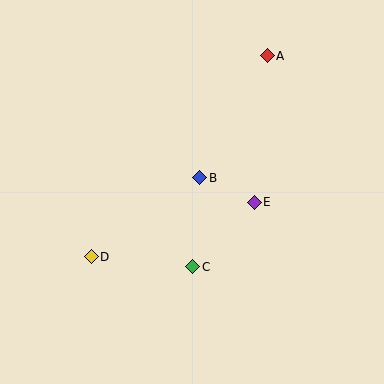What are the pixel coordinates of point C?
Point C is at (193, 267).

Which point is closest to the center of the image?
Point B at (200, 178) is closest to the center.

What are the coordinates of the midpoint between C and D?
The midpoint between C and D is at (142, 262).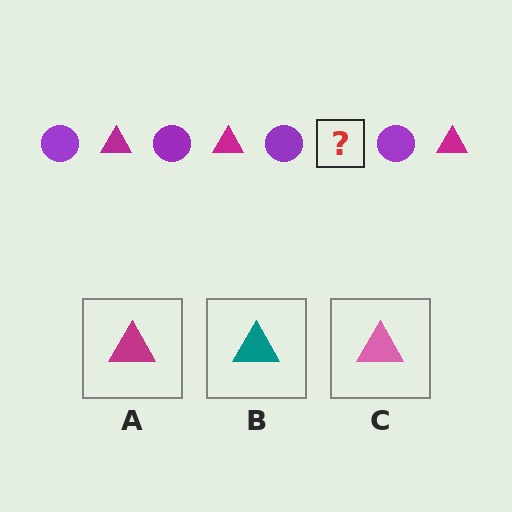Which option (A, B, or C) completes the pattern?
A.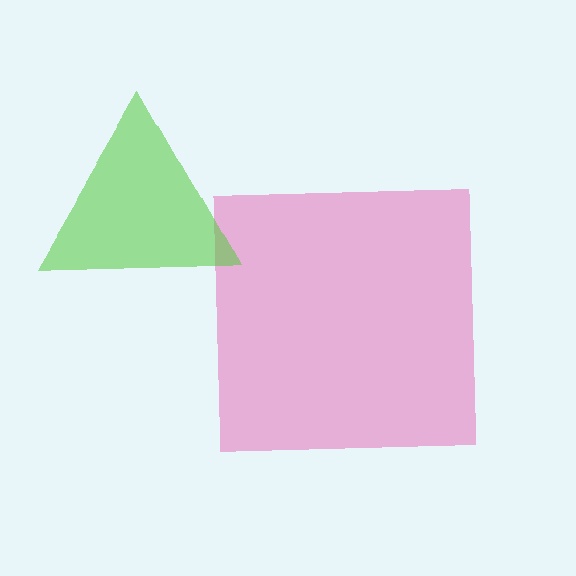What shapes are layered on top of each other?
The layered shapes are: a pink square, a lime triangle.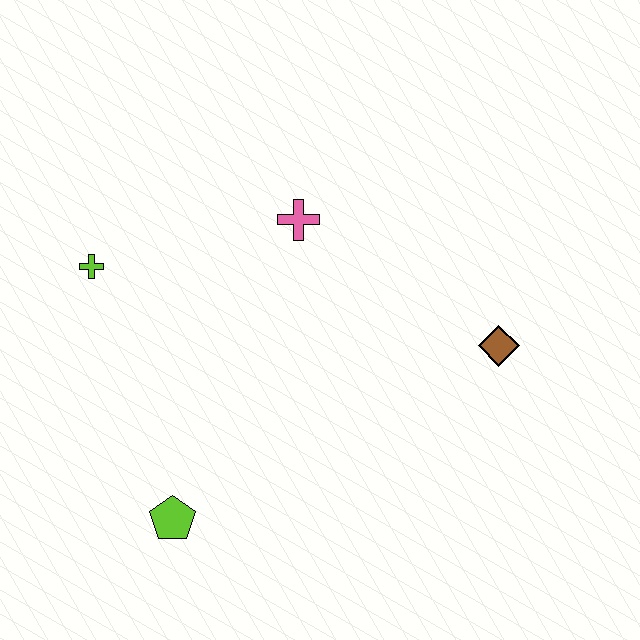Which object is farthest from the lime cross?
The brown diamond is farthest from the lime cross.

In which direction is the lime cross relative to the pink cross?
The lime cross is to the left of the pink cross.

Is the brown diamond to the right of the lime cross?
Yes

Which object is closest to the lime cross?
The pink cross is closest to the lime cross.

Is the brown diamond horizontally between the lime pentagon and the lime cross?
No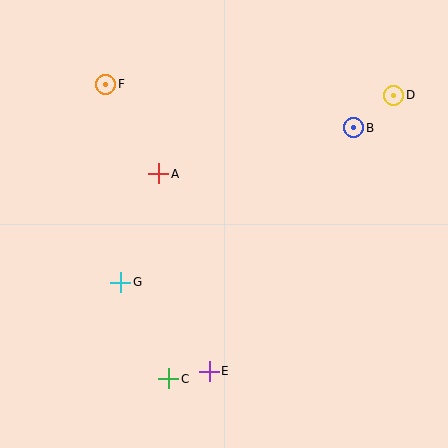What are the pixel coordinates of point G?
Point G is at (121, 282).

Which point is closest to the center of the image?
Point A at (159, 174) is closest to the center.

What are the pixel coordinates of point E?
Point E is at (209, 371).